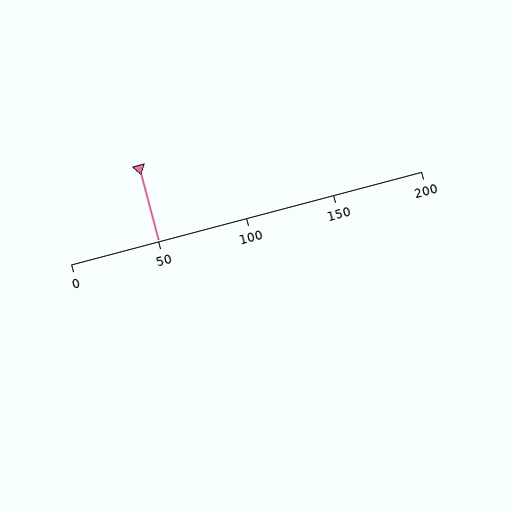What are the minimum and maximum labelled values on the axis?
The axis runs from 0 to 200.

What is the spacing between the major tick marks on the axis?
The major ticks are spaced 50 apart.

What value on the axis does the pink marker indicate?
The marker indicates approximately 50.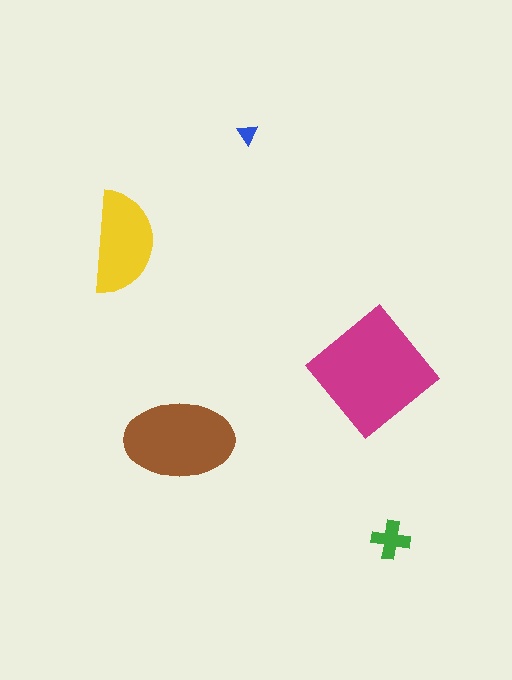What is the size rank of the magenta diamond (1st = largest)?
1st.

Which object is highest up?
The blue triangle is topmost.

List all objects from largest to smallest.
The magenta diamond, the brown ellipse, the yellow semicircle, the green cross, the blue triangle.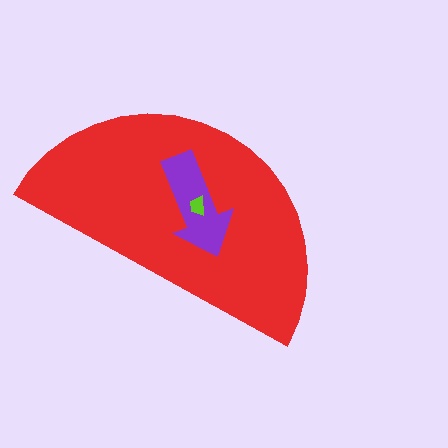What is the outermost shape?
The red semicircle.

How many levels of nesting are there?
3.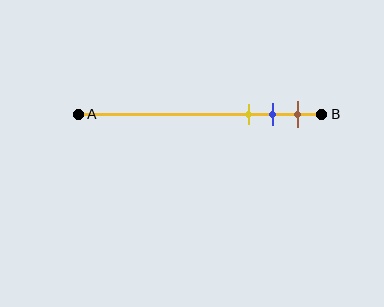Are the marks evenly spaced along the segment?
Yes, the marks are approximately evenly spaced.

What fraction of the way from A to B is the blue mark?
The blue mark is approximately 80% (0.8) of the way from A to B.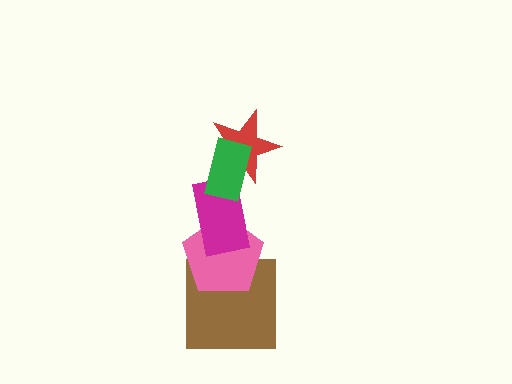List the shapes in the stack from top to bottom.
From top to bottom: the green rectangle, the red star, the magenta rectangle, the pink pentagon, the brown square.